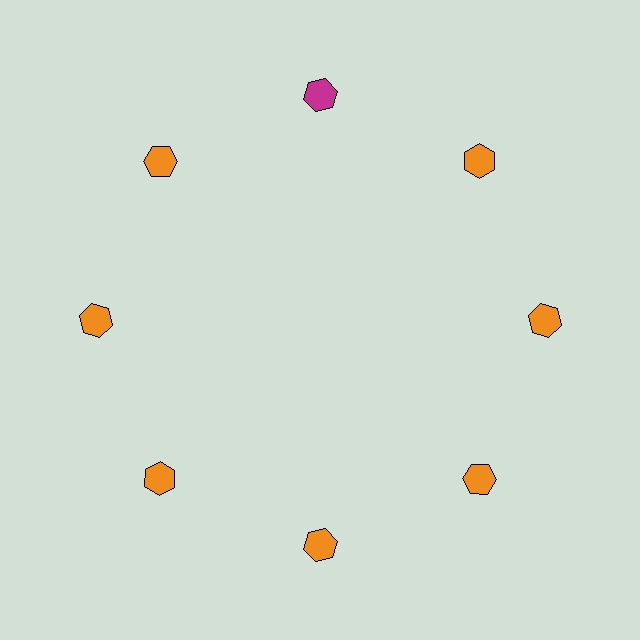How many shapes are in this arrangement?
There are 8 shapes arranged in a ring pattern.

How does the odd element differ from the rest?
It has a different color: magenta instead of orange.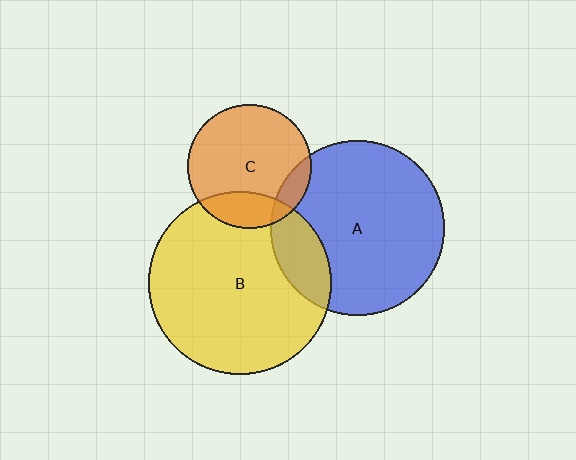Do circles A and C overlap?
Yes.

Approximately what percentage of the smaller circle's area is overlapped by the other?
Approximately 10%.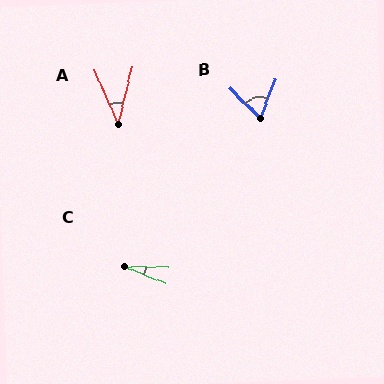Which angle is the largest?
B, at approximately 66 degrees.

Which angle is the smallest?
C, at approximately 22 degrees.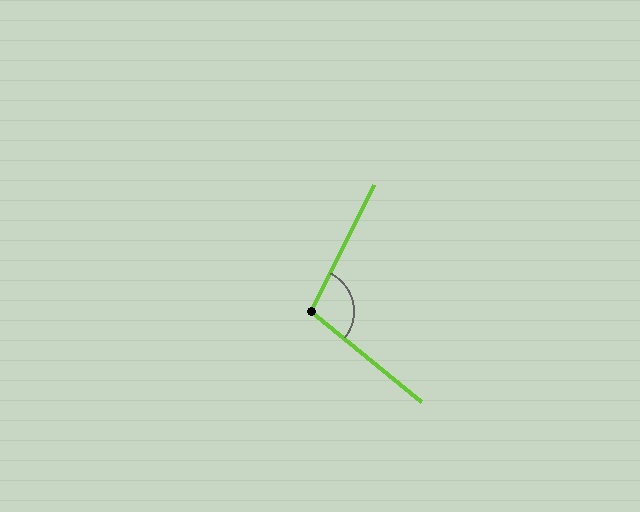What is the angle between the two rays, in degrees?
Approximately 103 degrees.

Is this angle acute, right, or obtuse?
It is obtuse.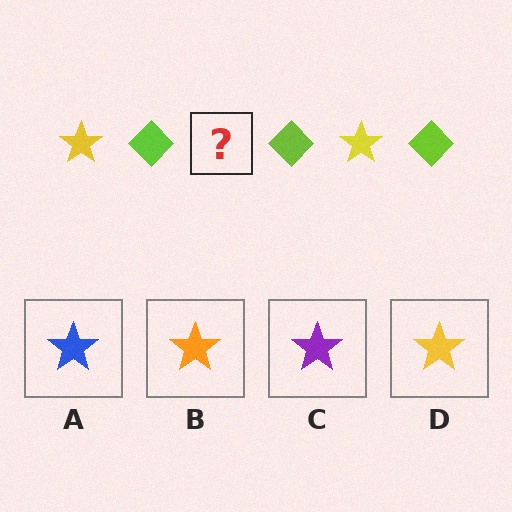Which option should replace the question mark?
Option D.